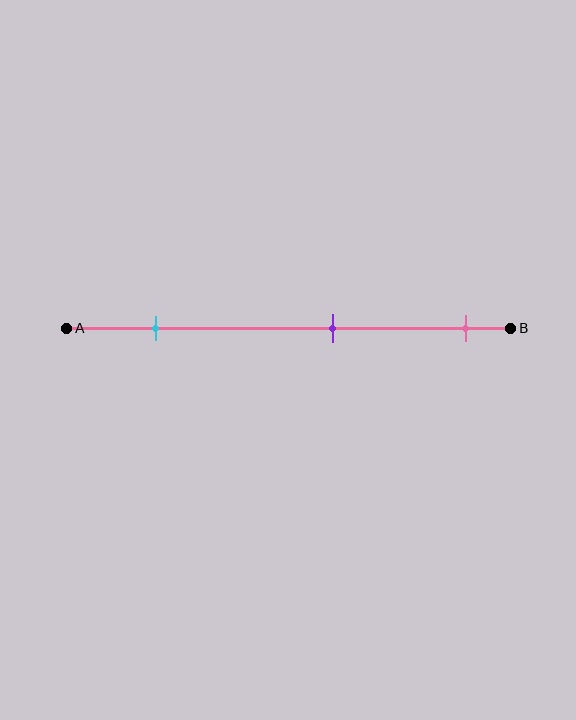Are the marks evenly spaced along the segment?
Yes, the marks are approximately evenly spaced.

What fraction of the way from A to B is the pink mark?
The pink mark is approximately 90% (0.9) of the way from A to B.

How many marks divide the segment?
There are 3 marks dividing the segment.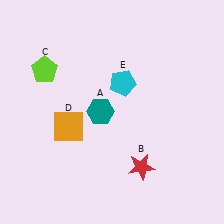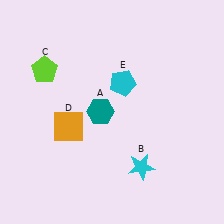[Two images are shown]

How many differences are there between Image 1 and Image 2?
There is 1 difference between the two images.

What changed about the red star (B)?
In Image 1, B is red. In Image 2, it changed to cyan.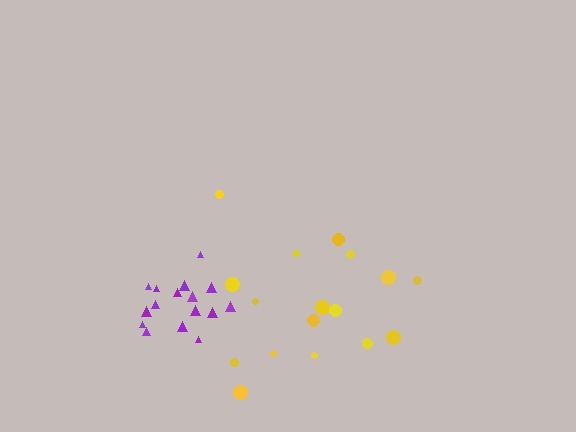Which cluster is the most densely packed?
Purple.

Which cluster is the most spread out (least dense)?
Yellow.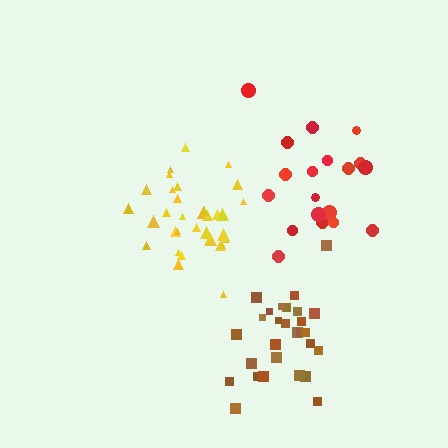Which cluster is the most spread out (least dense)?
Red.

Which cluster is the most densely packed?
Yellow.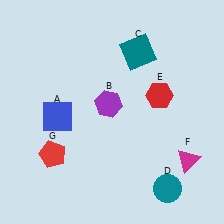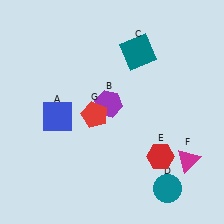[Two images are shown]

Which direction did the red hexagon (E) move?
The red hexagon (E) moved down.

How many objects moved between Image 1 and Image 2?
2 objects moved between the two images.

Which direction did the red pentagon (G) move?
The red pentagon (G) moved right.